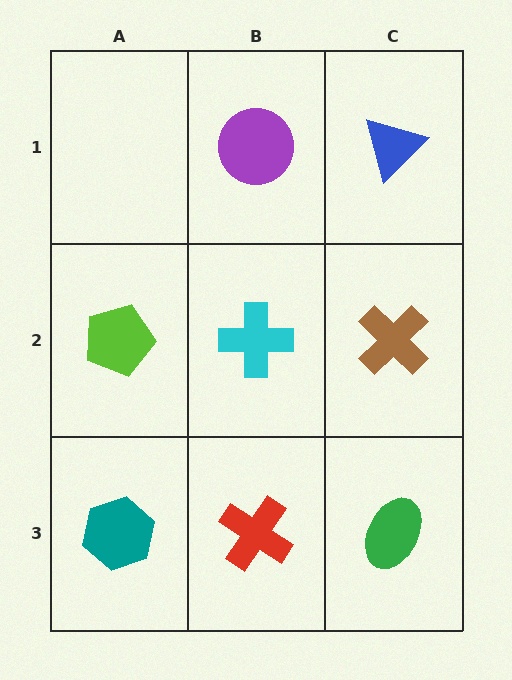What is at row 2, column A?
A lime pentagon.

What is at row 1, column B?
A purple circle.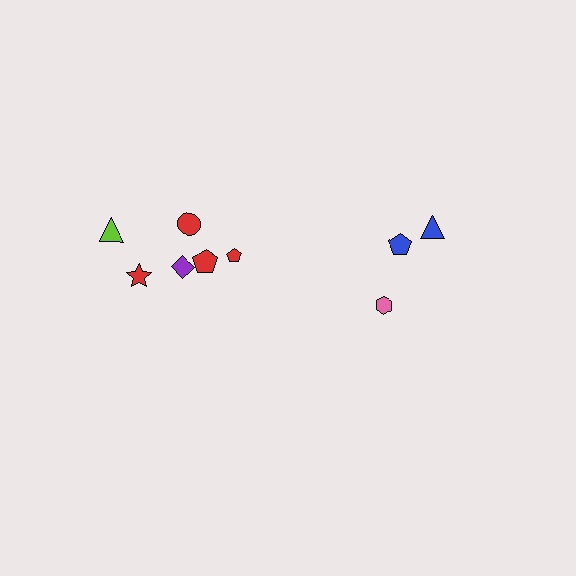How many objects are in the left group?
There are 6 objects.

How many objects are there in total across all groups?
There are 9 objects.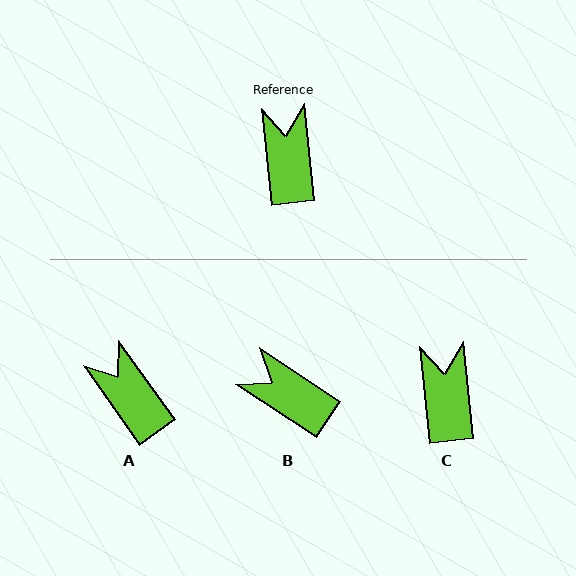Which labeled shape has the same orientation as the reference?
C.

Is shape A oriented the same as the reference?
No, it is off by about 30 degrees.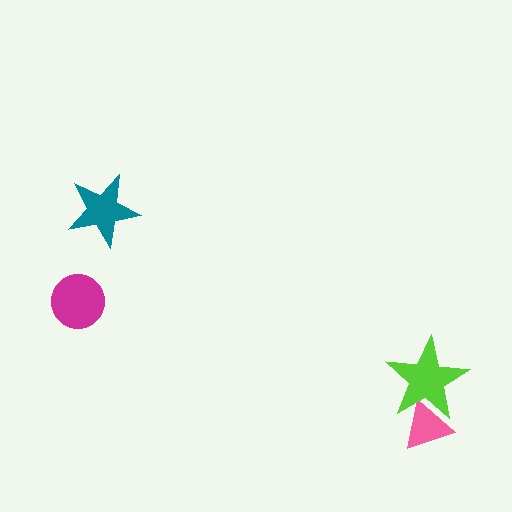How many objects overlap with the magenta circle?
0 objects overlap with the magenta circle.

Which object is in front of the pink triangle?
The lime star is in front of the pink triangle.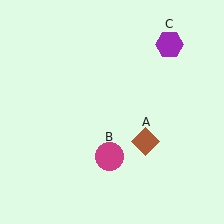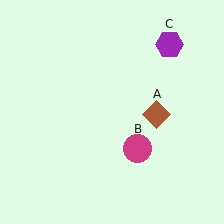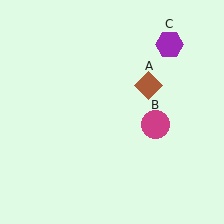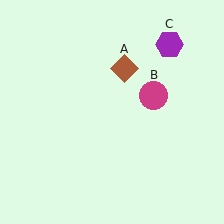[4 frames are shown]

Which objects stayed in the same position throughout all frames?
Purple hexagon (object C) remained stationary.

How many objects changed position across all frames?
2 objects changed position: brown diamond (object A), magenta circle (object B).